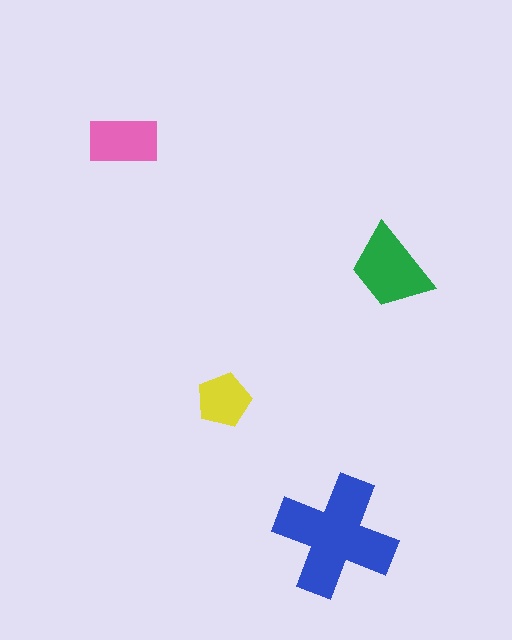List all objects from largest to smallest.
The blue cross, the green trapezoid, the pink rectangle, the yellow pentagon.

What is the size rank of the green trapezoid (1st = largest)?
2nd.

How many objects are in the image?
There are 4 objects in the image.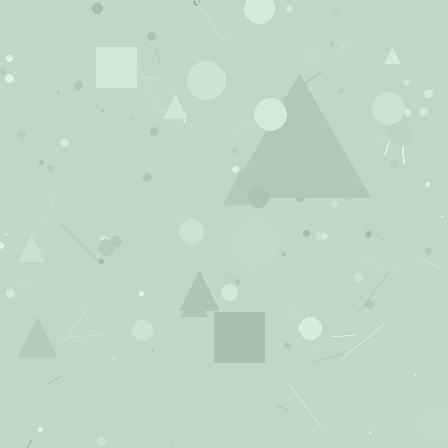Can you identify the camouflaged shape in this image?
The camouflaged shape is a triangle.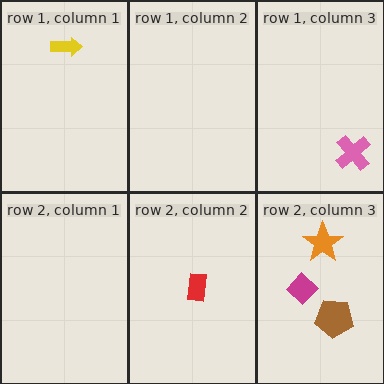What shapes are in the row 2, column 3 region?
The orange star, the brown pentagon, the magenta diamond.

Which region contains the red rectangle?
The row 2, column 2 region.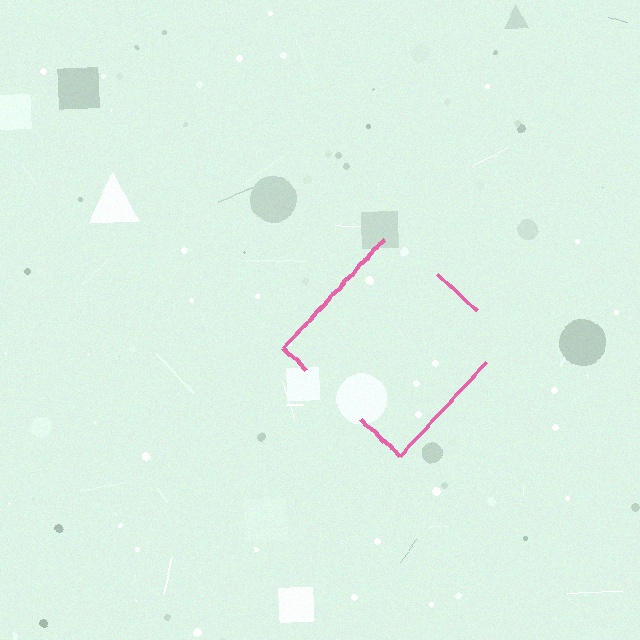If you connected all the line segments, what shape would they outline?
They would outline a diamond.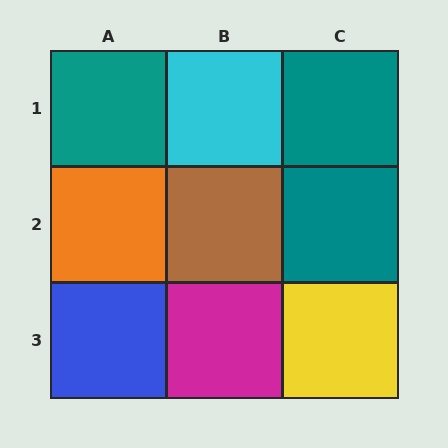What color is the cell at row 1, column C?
Teal.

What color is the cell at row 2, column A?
Orange.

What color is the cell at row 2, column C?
Teal.